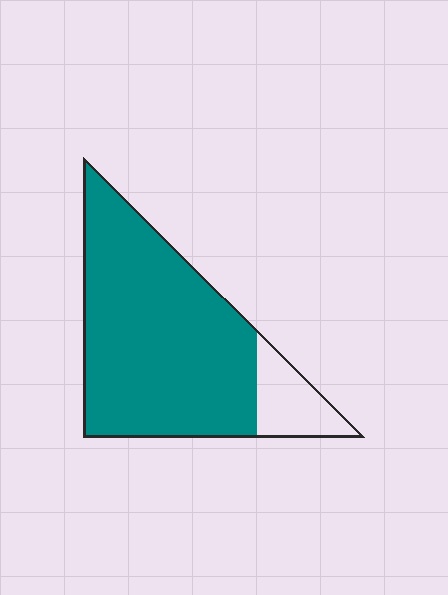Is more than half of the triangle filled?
Yes.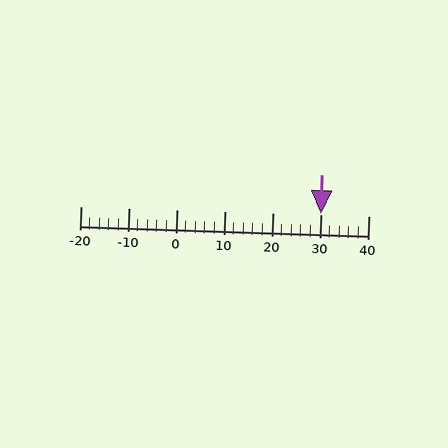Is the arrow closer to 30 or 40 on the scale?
The arrow is closer to 30.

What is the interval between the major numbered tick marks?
The major tick marks are spaced 10 units apart.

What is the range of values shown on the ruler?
The ruler shows values from -20 to 40.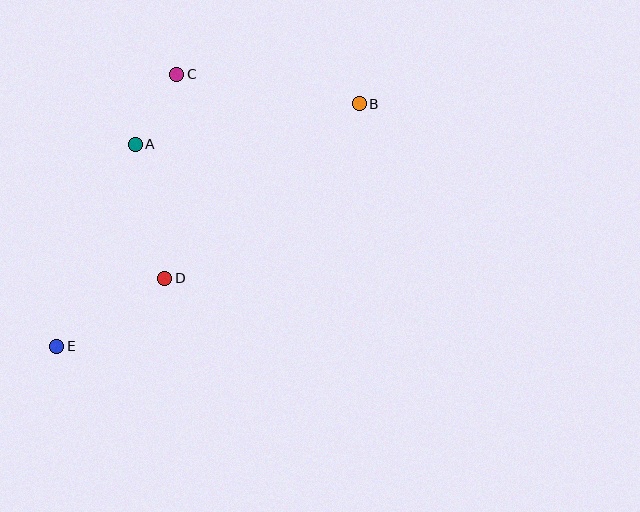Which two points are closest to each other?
Points A and C are closest to each other.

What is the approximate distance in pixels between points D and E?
The distance between D and E is approximately 128 pixels.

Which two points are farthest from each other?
Points B and E are farthest from each other.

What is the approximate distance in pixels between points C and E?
The distance between C and E is approximately 297 pixels.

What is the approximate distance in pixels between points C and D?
The distance between C and D is approximately 204 pixels.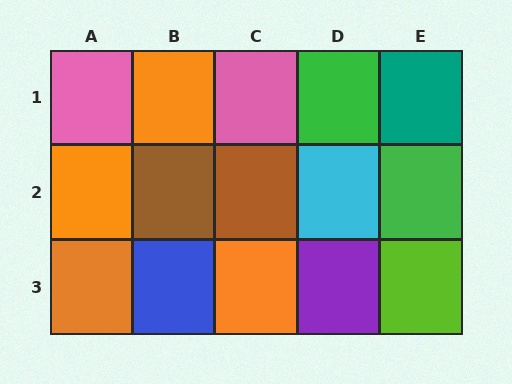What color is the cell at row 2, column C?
Brown.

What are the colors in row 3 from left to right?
Orange, blue, orange, purple, lime.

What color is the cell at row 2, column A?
Orange.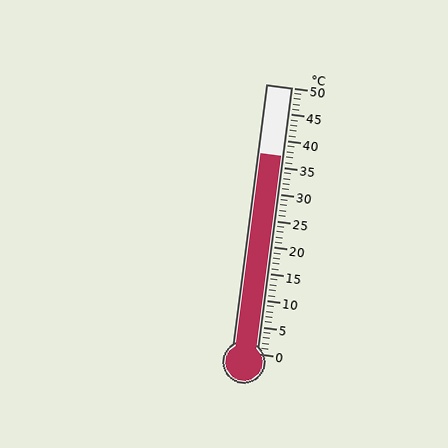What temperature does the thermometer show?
The thermometer shows approximately 37°C.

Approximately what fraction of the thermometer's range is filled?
The thermometer is filled to approximately 75% of its range.